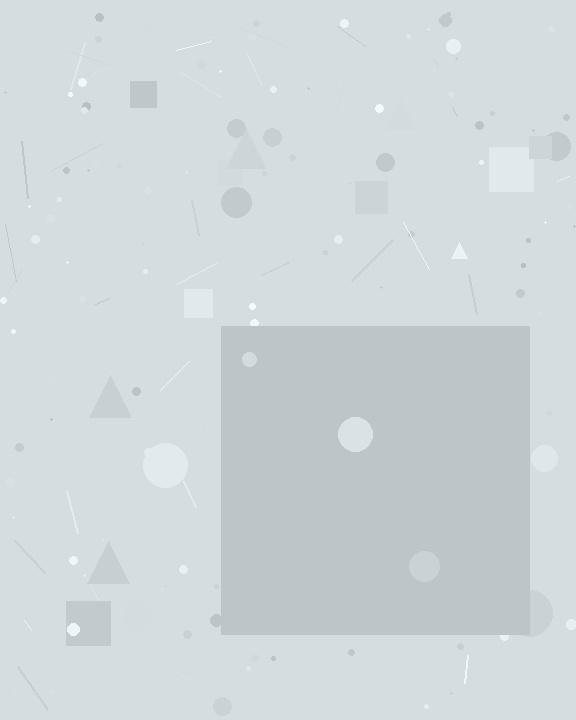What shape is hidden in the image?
A square is hidden in the image.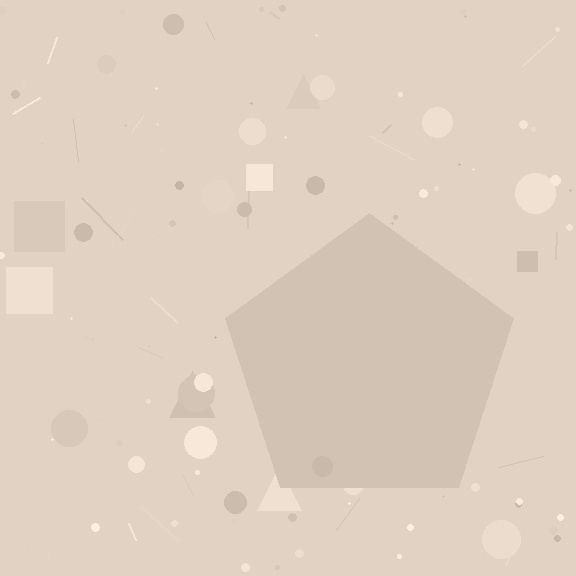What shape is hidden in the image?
A pentagon is hidden in the image.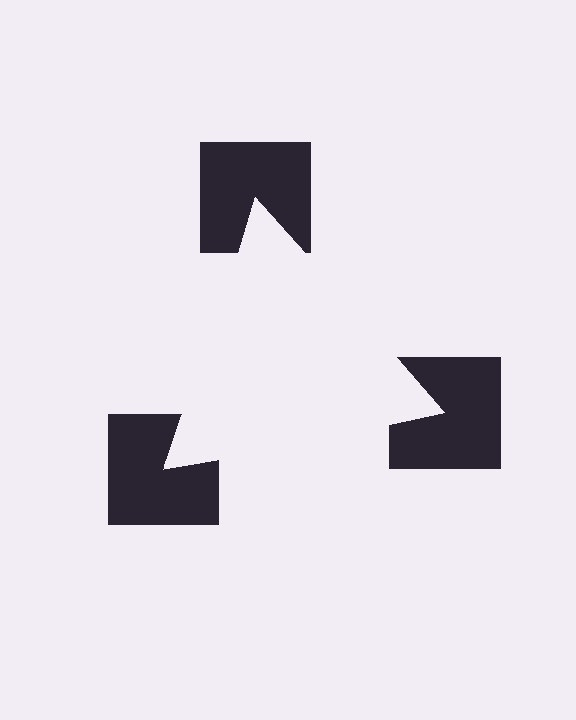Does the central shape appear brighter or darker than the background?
It typically appears slightly brighter than the background, even though no actual brightness change is drawn.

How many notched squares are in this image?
There are 3 — one at each vertex of the illusory triangle.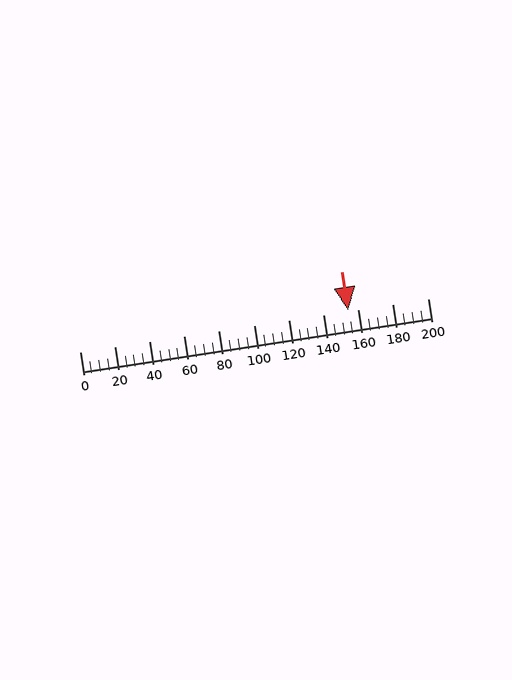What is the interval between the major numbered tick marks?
The major tick marks are spaced 20 units apart.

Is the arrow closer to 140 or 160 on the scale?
The arrow is closer to 160.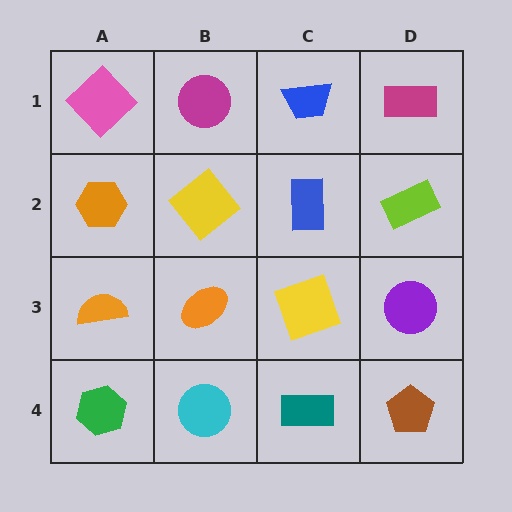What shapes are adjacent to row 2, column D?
A magenta rectangle (row 1, column D), a purple circle (row 3, column D), a blue rectangle (row 2, column C).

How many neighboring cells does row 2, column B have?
4.